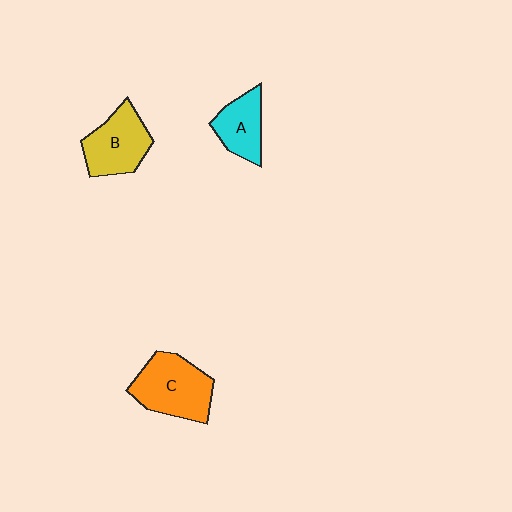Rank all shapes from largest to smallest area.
From largest to smallest: C (orange), B (yellow), A (cyan).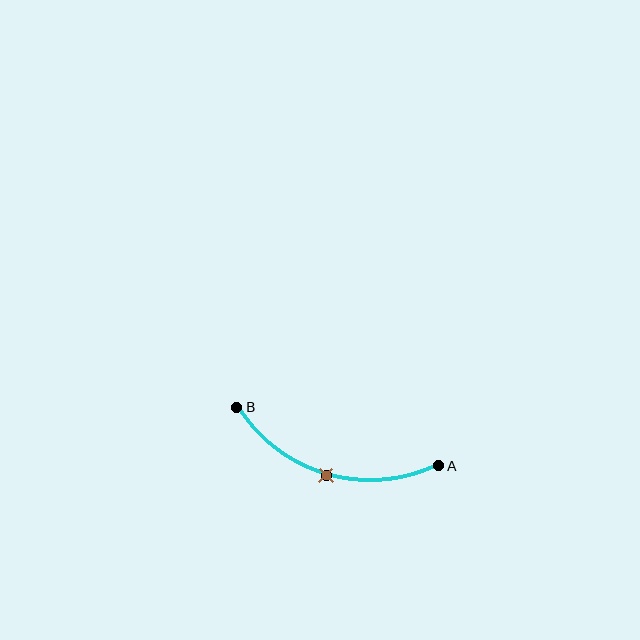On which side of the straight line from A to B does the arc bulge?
The arc bulges below the straight line connecting A and B.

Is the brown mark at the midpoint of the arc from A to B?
Yes. The brown mark lies on the arc at equal arc-length from both A and B — it is the arc midpoint.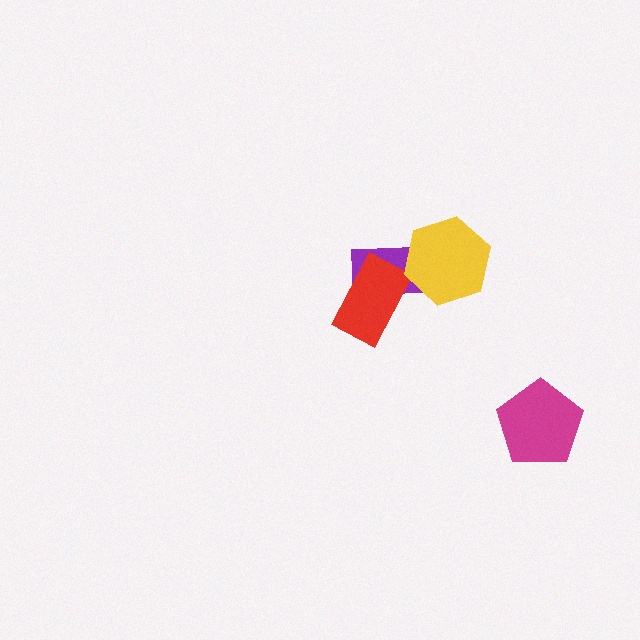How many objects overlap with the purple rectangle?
2 objects overlap with the purple rectangle.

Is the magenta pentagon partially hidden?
No, no other shape covers it.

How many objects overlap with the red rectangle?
1 object overlaps with the red rectangle.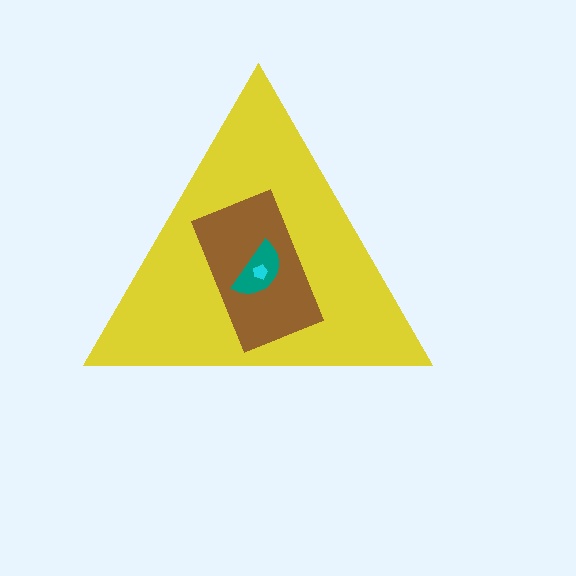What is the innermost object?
The cyan pentagon.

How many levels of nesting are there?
4.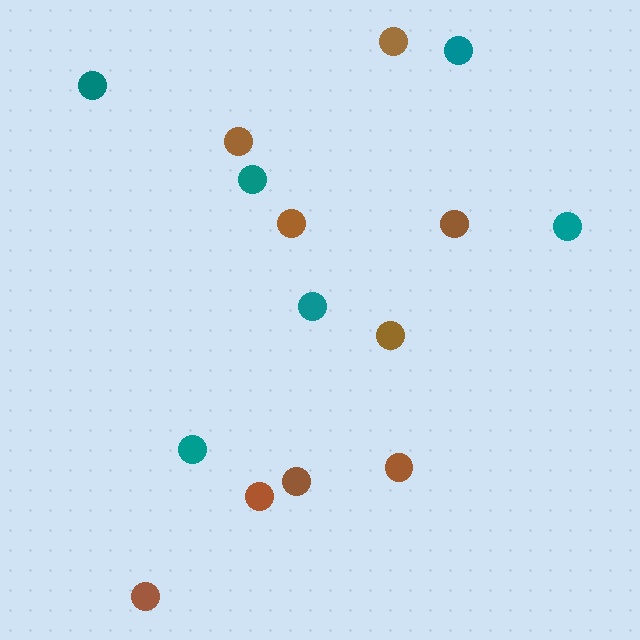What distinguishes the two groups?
There are 2 groups: one group of teal circles (6) and one group of brown circles (9).